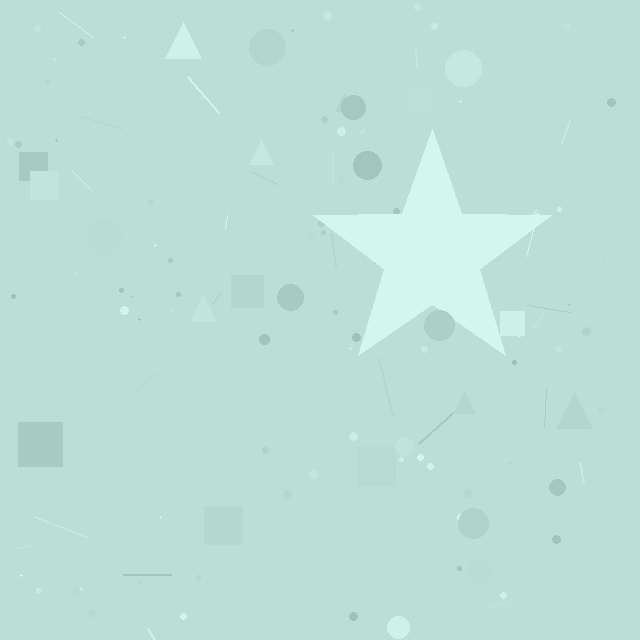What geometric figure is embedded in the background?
A star is embedded in the background.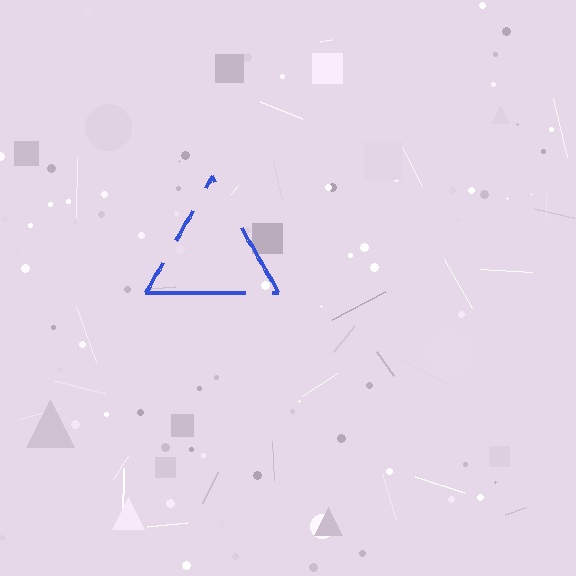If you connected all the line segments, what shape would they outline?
They would outline a triangle.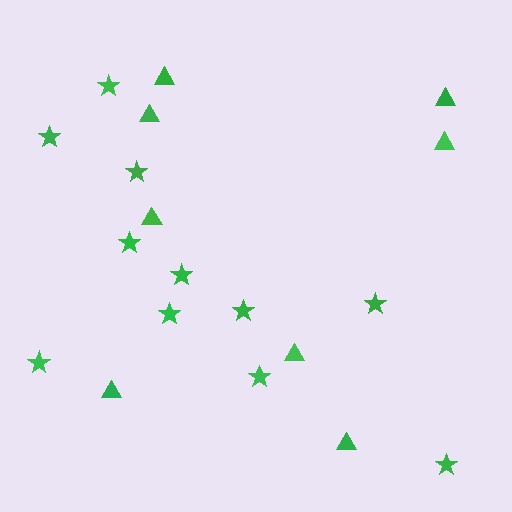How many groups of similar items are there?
There are 2 groups: one group of stars (11) and one group of triangles (8).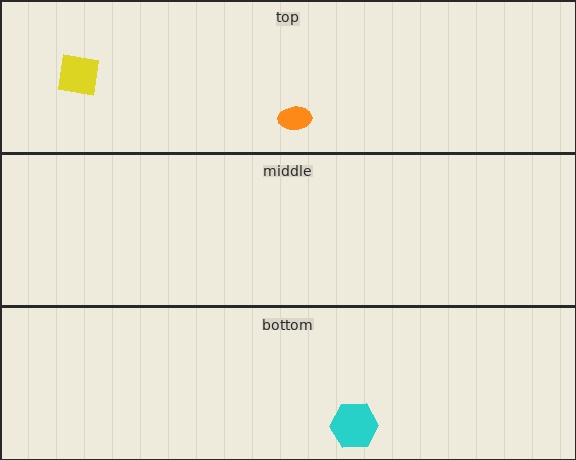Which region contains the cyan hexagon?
The bottom region.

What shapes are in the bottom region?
The cyan hexagon.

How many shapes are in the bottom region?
1.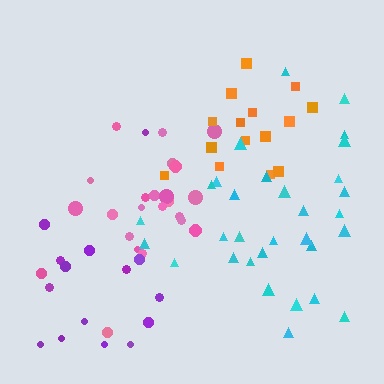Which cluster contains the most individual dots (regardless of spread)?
Cyan (31).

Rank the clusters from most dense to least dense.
orange, pink, cyan, purple.